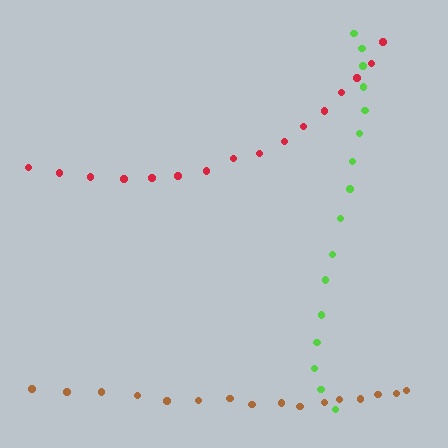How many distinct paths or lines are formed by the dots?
There are 3 distinct paths.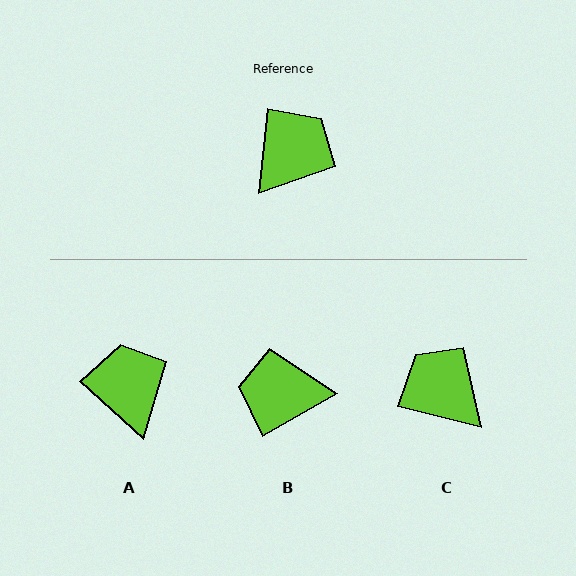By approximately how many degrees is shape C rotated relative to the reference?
Approximately 83 degrees counter-clockwise.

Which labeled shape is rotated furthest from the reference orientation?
B, about 126 degrees away.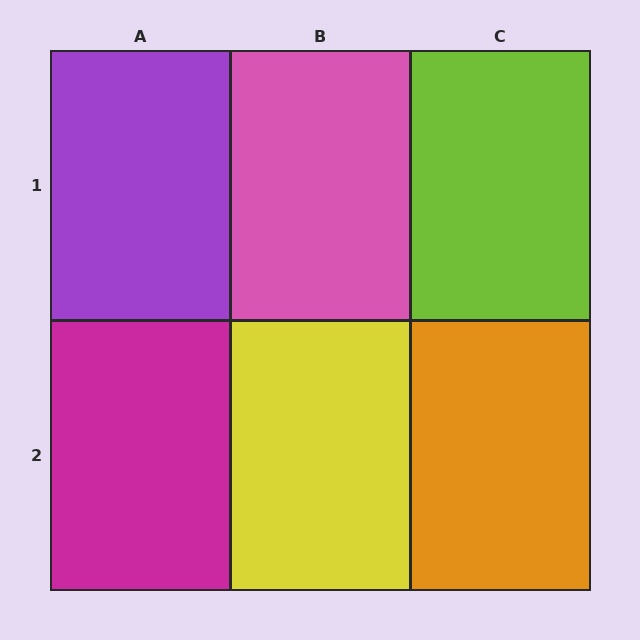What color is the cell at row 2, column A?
Magenta.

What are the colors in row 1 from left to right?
Purple, pink, lime.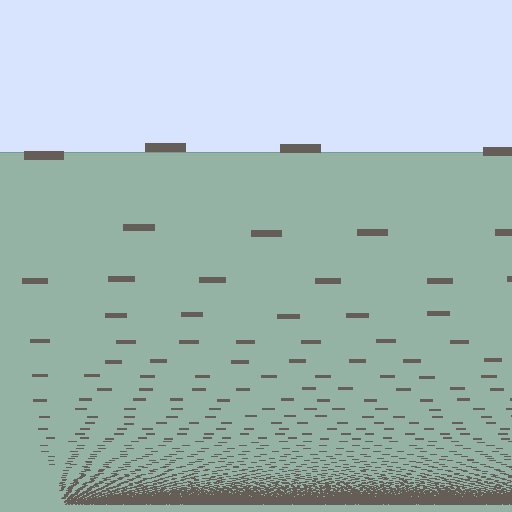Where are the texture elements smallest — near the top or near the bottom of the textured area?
Near the bottom.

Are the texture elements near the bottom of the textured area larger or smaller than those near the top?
Smaller. The gradient is inverted — elements near the bottom are smaller and denser.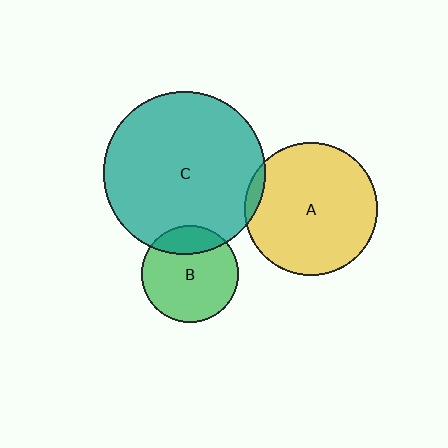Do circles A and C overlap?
Yes.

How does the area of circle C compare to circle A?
Approximately 1.5 times.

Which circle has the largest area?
Circle C (teal).